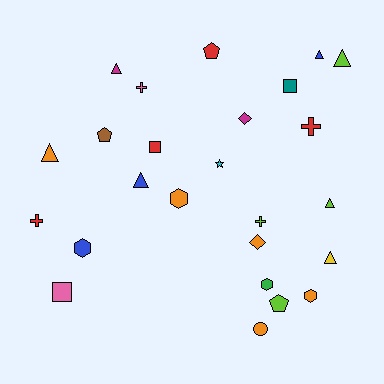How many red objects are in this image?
There are 4 red objects.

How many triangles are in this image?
There are 7 triangles.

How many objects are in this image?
There are 25 objects.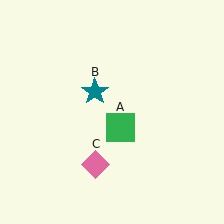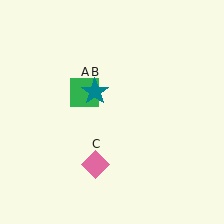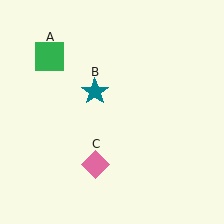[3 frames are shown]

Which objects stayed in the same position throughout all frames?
Teal star (object B) and pink diamond (object C) remained stationary.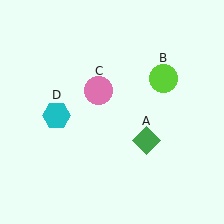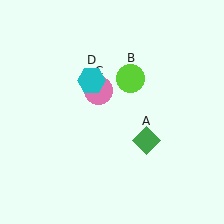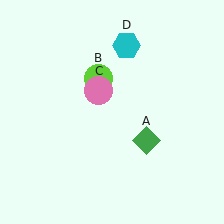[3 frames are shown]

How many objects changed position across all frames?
2 objects changed position: lime circle (object B), cyan hexagon (object D).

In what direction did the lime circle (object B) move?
The lime circle (object B) moved left.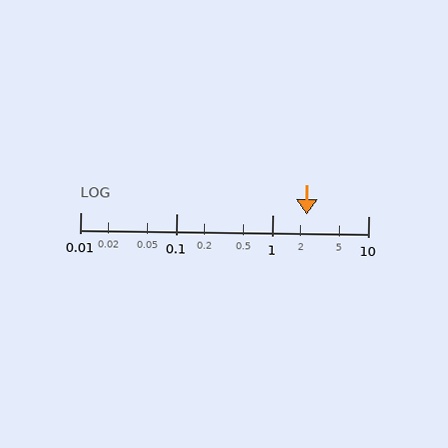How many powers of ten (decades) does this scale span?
The scale spans 3 decades, from 0.01 to 10.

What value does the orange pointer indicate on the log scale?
The pointer indicates approximately 2.3.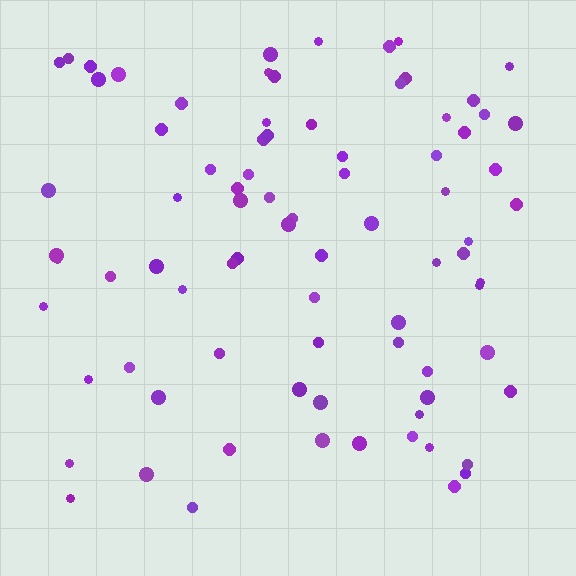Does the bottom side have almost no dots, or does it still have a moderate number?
Still a moderate number, just noticeably fewer than the top.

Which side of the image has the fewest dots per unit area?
The bottom.